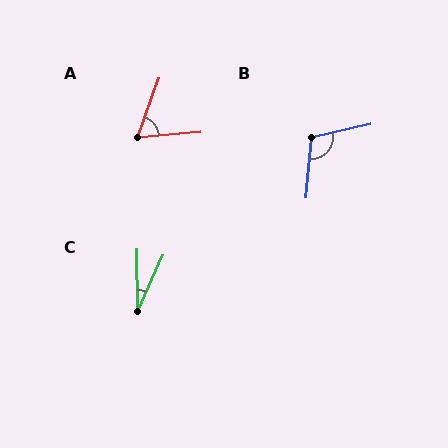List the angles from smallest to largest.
C (25°), A (65°), B (107°).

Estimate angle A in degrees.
Approximately 65 degrees.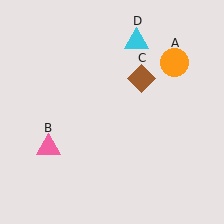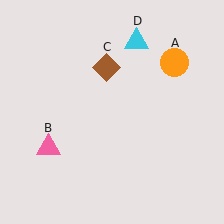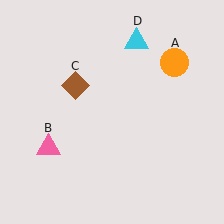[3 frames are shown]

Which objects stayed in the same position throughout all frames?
Orange circle (object A) and pink triangle (object B) and cyan triangle (object D) remained stationary.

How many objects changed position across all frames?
1 object changed position: brown diamond (object C).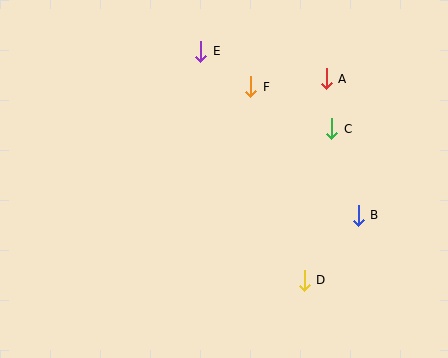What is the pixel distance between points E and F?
The distance between E and F is 61 pixels.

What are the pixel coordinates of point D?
Point D is at (304, 280).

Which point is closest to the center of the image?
Point F at (251, 87) is closest to the center.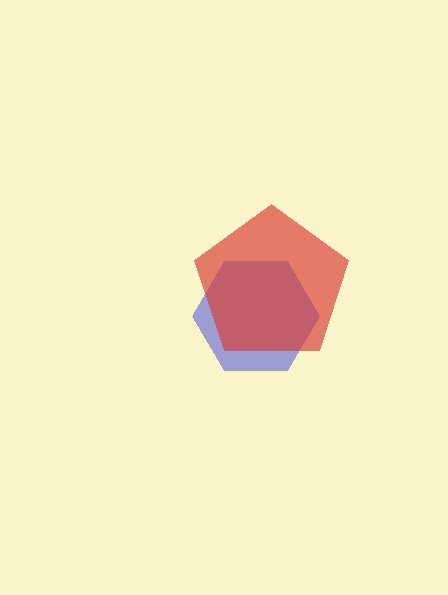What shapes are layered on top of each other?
The layered shapes are: a blue hexagon, a red pentagon.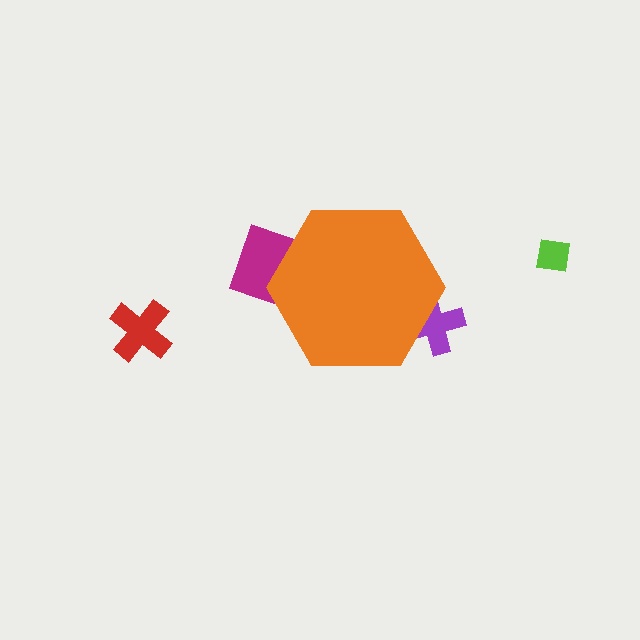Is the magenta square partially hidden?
Yes, the magenta square is partially hidden behind the orange hexagon.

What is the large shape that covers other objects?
An orange hexagon.